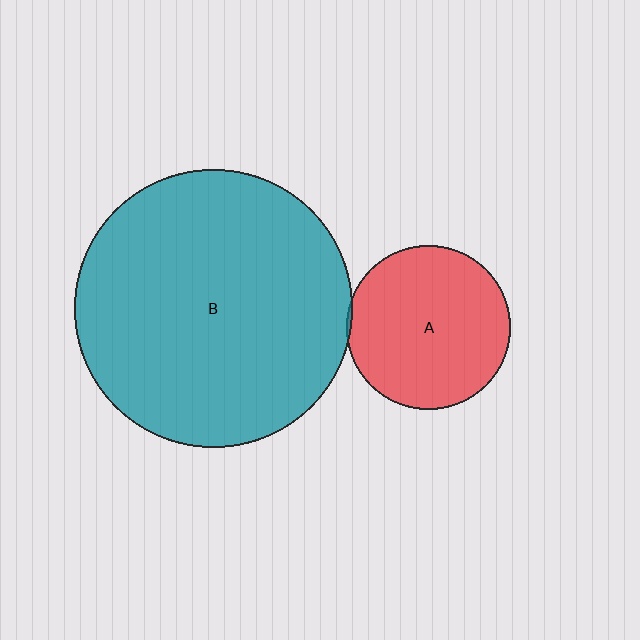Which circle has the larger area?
Circle B (teal).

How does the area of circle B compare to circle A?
Approximately 2.9 times.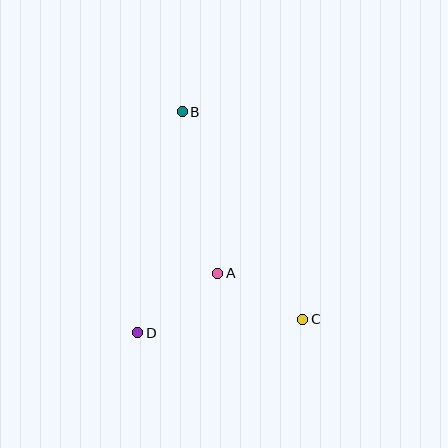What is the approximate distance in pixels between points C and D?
The distance between C and D is approximately 166 pixels.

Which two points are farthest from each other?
Points B and C are farthest from each other.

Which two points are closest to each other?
Points A and C are closest to each other.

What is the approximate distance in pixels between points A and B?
The distance between A and B is approximately 165 pixels.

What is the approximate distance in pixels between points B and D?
The distance between B and D is approximately 225 pixels.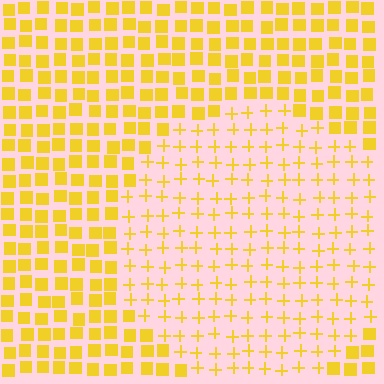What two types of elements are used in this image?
The image uses plus signs inside the circle region and squares outside it.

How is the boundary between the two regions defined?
The boundary is defined by a change in element shape: plus signs inside vs. squares outside. All elements share the same color and spacing.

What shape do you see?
I see a circle.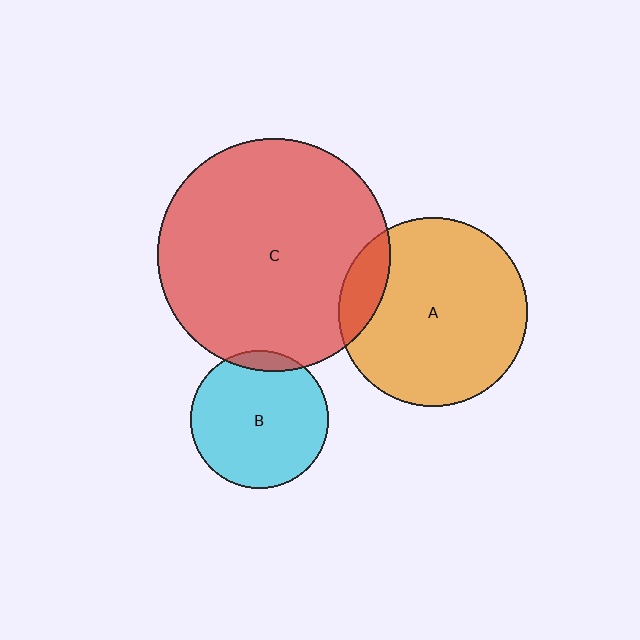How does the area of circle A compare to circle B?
Approximately 1.9 times.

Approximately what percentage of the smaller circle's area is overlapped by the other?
Approximately 15%.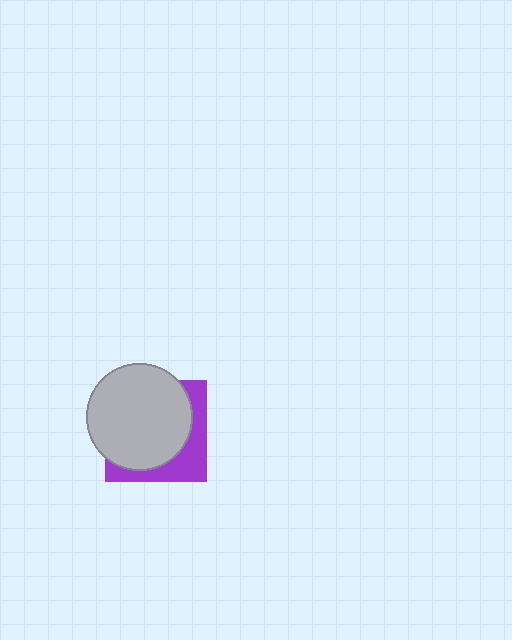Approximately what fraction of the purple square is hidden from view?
Roughly 68% of the purple square is hidden behind the light gray circle.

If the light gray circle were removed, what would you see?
You would see the complete purple square.